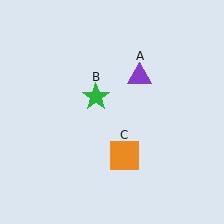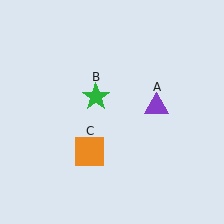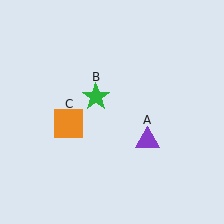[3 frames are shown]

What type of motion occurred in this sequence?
The purple triangle (object A), orange square (object C) rotated clockwise around the center of the scene.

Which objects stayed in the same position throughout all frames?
Green star (object B) remained stationary.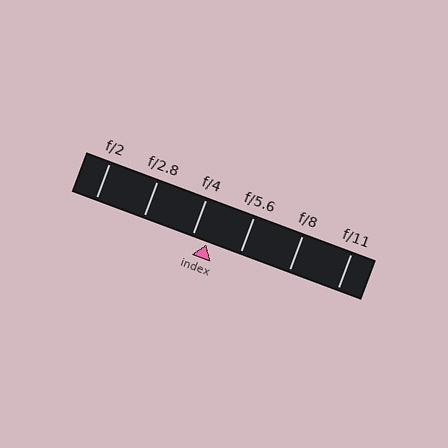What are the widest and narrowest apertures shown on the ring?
The widest aperture shown is f/2 and the narrowest is f/11.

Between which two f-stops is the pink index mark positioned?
The index mark is between f/4 and f/5.6.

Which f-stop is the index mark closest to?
The index mark is closest to f/4.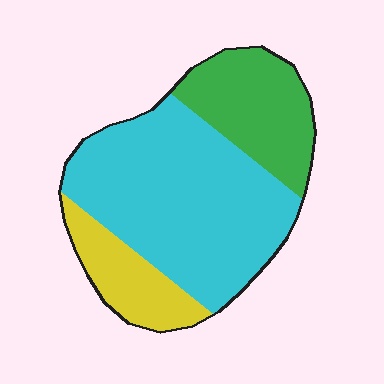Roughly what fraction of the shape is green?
Green covers roughly 25% of the shape.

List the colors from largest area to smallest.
From largest to smallest: cyan, green, yellow.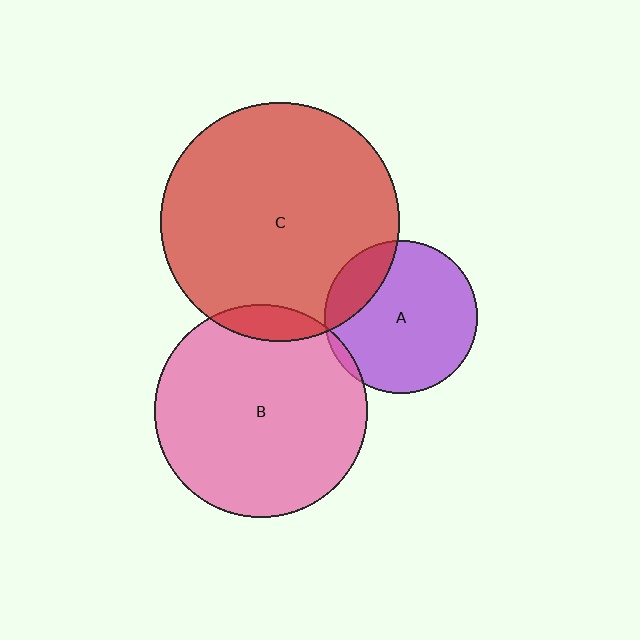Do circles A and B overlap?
Yes.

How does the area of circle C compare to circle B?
Approximately 1.3 times.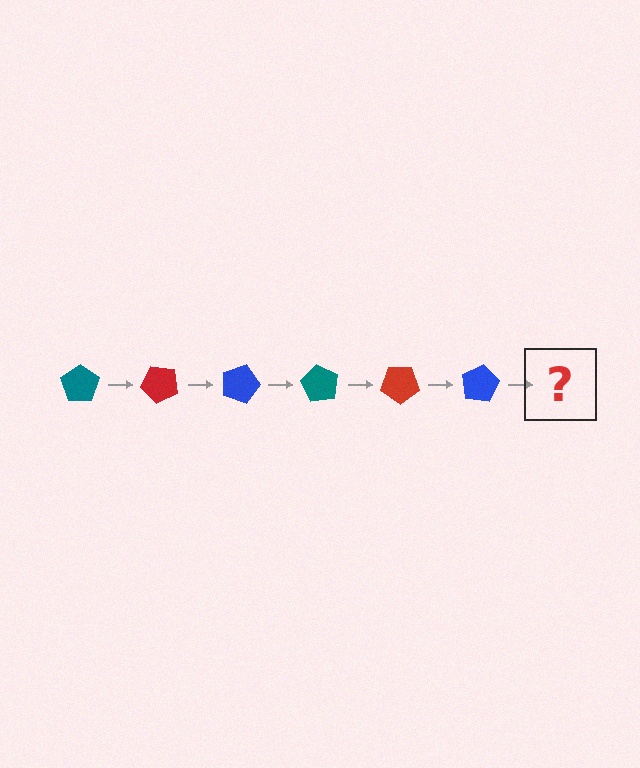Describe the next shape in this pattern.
It should be a teal pentagon, rotated 270 degrees from the start.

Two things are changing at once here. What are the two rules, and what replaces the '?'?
The two rules are that it rotates 45 degrees each step and the color cycles through teal, red, and blue. The '?' should be a teal pentagon, rotated 270 degrees from the start.